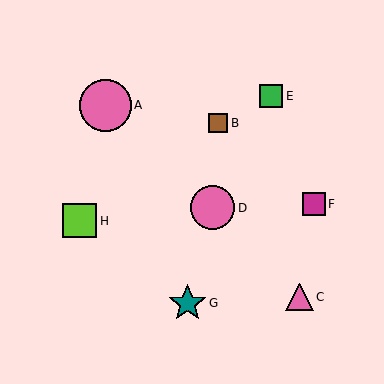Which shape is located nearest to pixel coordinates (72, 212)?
The lime square (labeled H) at (79, 221) is nearest to that location.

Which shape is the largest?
The pink circle (labeled A) is the largest.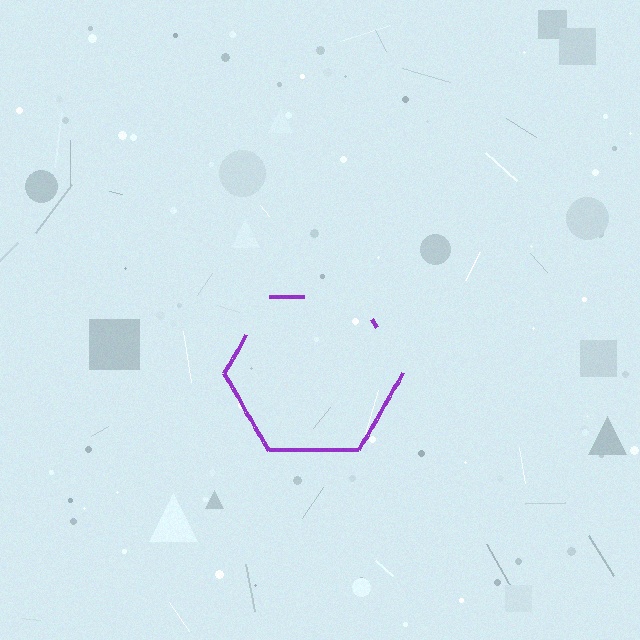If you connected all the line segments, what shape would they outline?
They would outline a hexagon.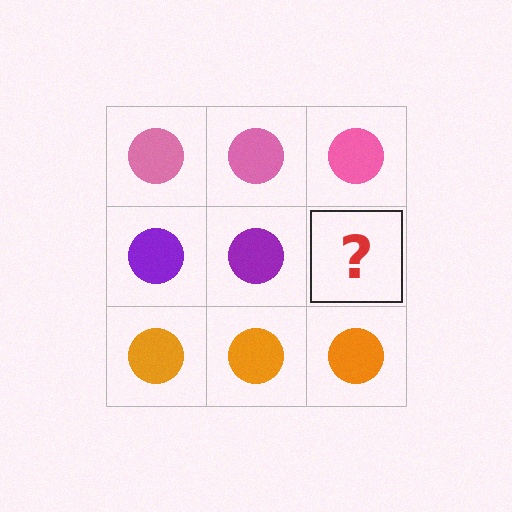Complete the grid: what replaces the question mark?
The question mark should be replaced with a purple circle.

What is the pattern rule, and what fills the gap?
The rule is that each row has a consistent color. The gap should be filled with a purple circle.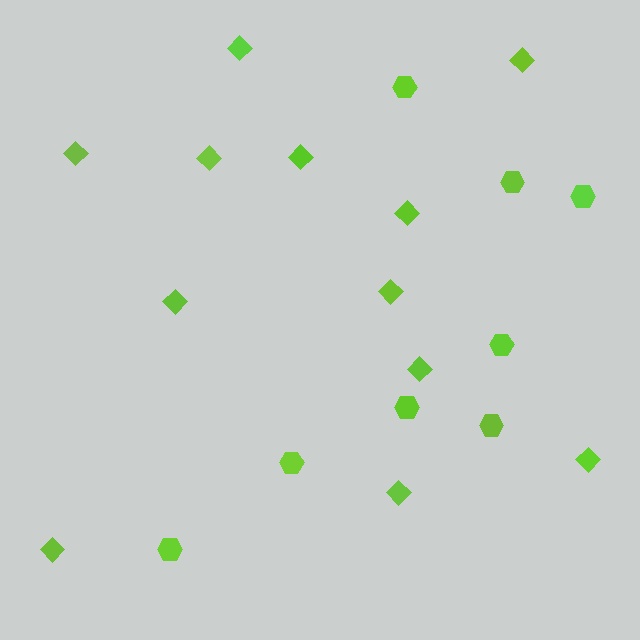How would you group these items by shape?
There are 2 groups: one group of hexagons (8) and one group of diamonds (12).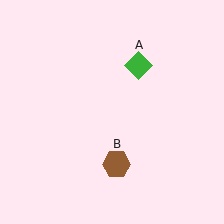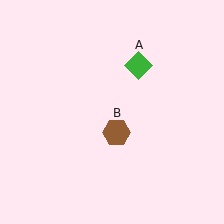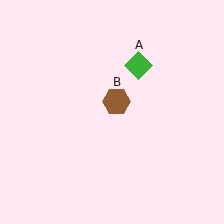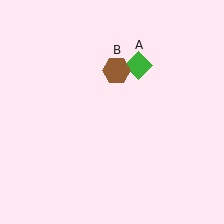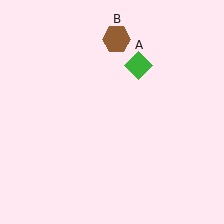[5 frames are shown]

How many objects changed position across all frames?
1 object changed position: brown hexagon (object B).